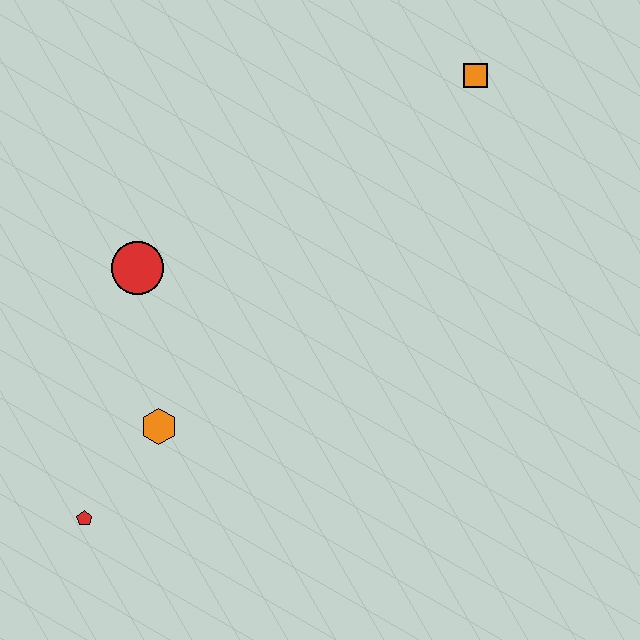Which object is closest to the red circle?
The orange hexagon is closest to the red circle.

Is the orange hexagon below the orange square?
Yes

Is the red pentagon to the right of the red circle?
No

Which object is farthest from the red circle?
The orange square is farthest from the red circle.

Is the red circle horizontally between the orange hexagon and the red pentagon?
Yes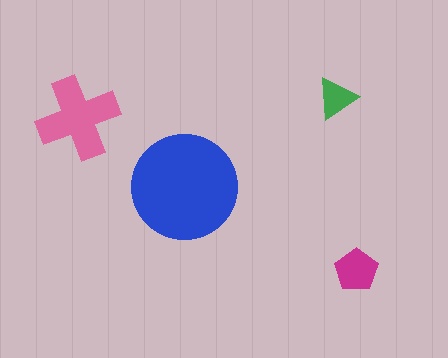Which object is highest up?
The green triangle is topmost.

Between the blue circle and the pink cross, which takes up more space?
The blue circle.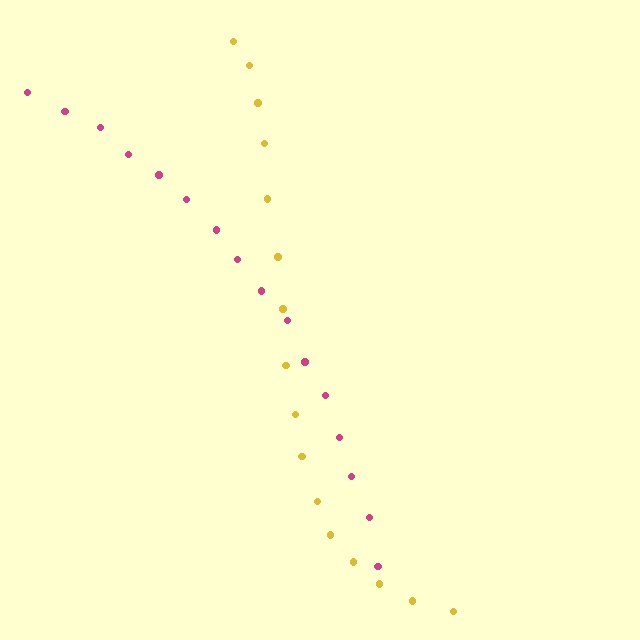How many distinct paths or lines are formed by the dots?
There are 2 distinct paths.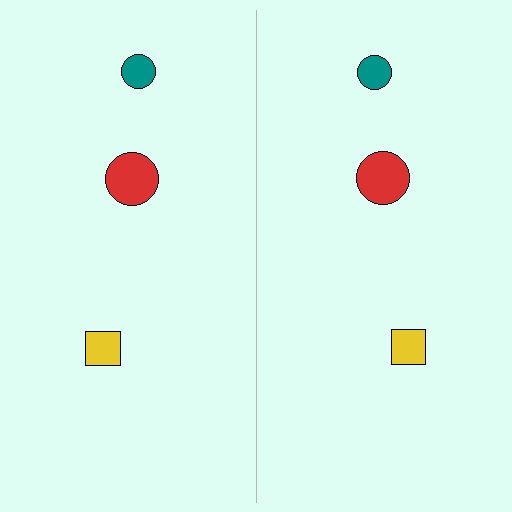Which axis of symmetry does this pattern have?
The pattern has a vertical axis of symmetry running through the center of the image.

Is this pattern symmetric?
Yes, this pattern has bilateral (reflection) symmetry.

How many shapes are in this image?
There are 6 shapes in this image.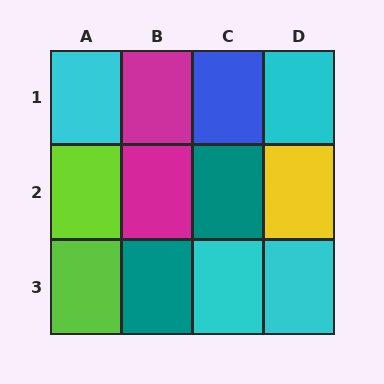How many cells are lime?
2 cells are lime.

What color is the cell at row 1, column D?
Cyan.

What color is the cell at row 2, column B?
Magenta.